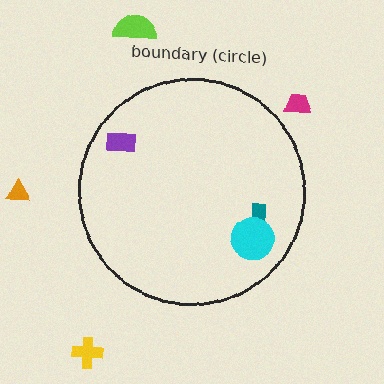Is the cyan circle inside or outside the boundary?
Inside.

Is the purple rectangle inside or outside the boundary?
Inside.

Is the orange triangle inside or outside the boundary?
Outside.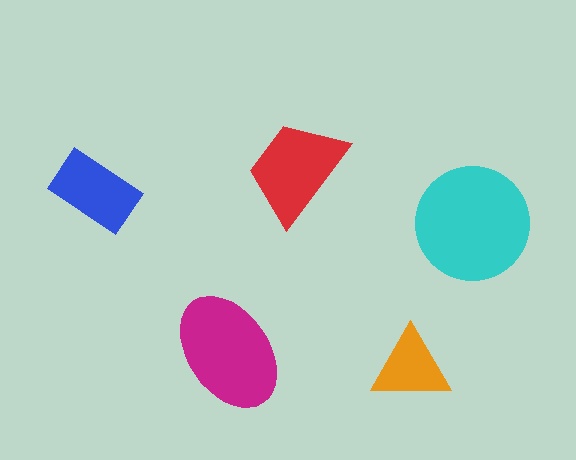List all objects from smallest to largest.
The orange triangle, the blue rectangle, the red trapezoid, the magenta ellipse, the cyan circle.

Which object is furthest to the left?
The blue rectangle is leftmost.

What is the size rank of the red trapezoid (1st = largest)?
3rd.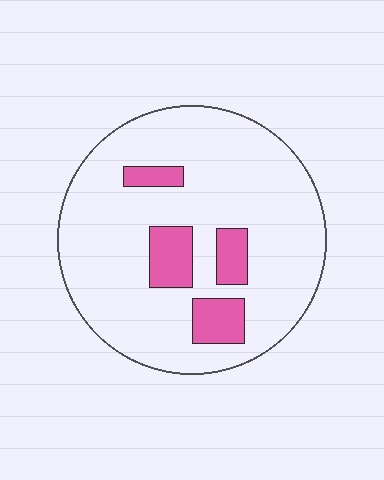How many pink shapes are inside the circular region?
4.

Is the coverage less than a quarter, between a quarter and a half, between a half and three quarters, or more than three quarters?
Less than a quarter.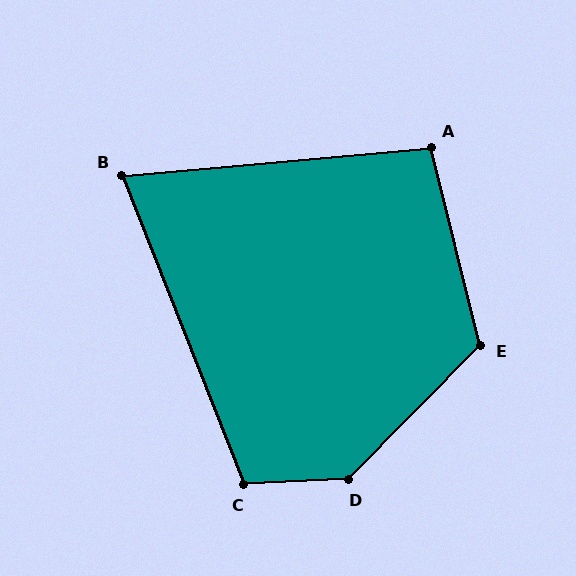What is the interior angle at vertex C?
Approximately 109 degrees (obtuse).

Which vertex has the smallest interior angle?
B, at approximately 74 degrees.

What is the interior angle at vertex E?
Approximately 122 degrees (obtuse).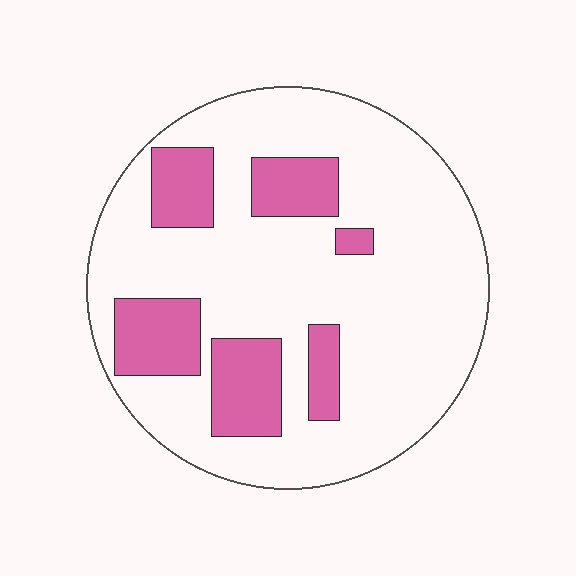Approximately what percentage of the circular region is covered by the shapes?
Approximately 20%.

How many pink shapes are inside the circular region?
6.